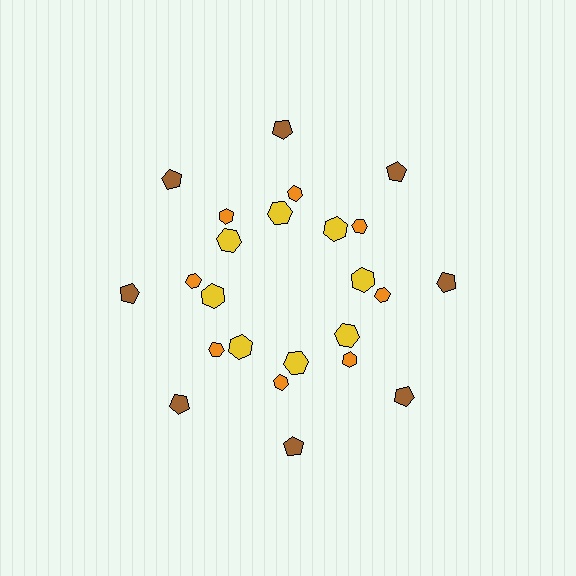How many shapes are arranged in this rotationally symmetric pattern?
There are 24 shapes, arranged in 8 groups of 3.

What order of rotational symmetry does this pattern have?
This pattern has 8-fold rotational symmetry.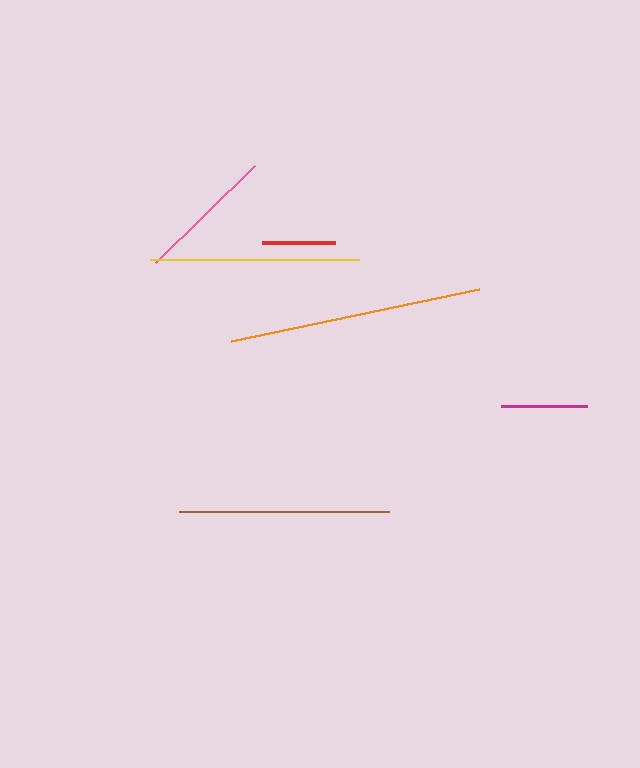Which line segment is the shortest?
The red line is the shortest at approximately 73 pixels.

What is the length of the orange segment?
The orange segment is approximately 253 pixels long.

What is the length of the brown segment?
The brown segment is approximately 210 pixels long.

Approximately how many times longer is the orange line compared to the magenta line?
The orange line is approximately 2.9 times the length of the magenta line.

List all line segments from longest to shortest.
From longest to shortest: orange, brown, yellow, pink, magenta, red.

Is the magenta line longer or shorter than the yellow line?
The yellow line is longer than the magenta line.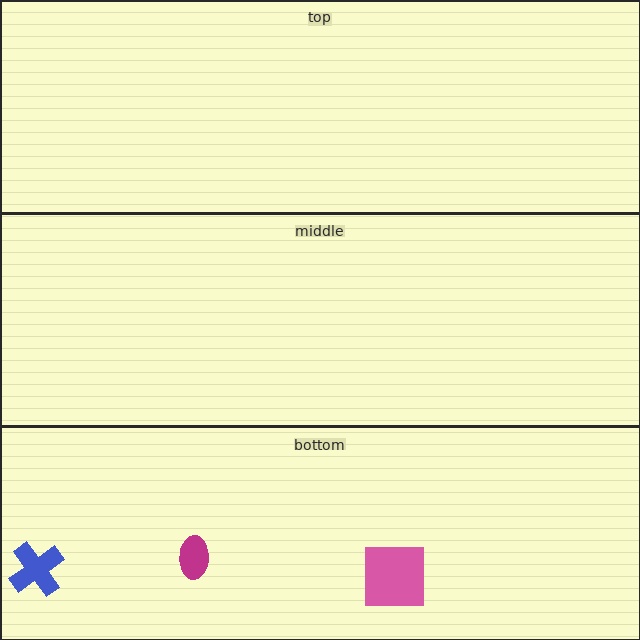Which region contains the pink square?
The bottom region.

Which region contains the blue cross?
The bottom region.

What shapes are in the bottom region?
The blue cross, the magenta ellipse, the pink square.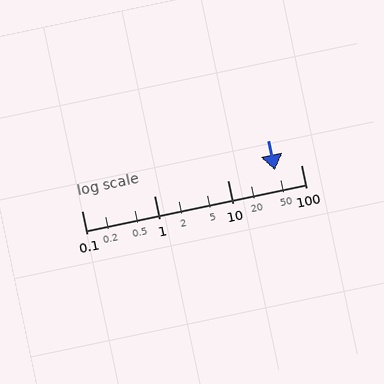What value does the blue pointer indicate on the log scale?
The pointer indicates approximately 44.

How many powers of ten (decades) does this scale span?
The scale spans 3 decades, from 0.1 to 100.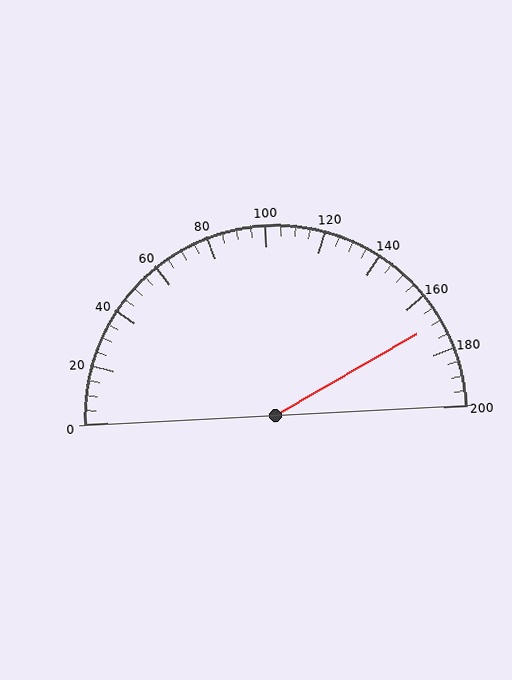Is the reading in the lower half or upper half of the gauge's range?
The reading is in the upper half of the range (0 to 200).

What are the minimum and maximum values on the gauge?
The gauge ranges from 0 to 200.